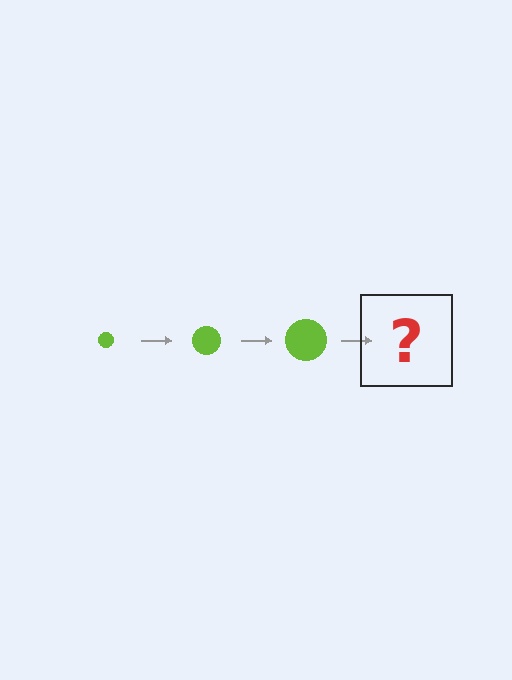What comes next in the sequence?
The next element should be a lime circle, larger than the previous one.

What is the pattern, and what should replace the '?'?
The pattern is that the circle gets progressively larger each step. The '?' should be a lime circle, larger than the previous one.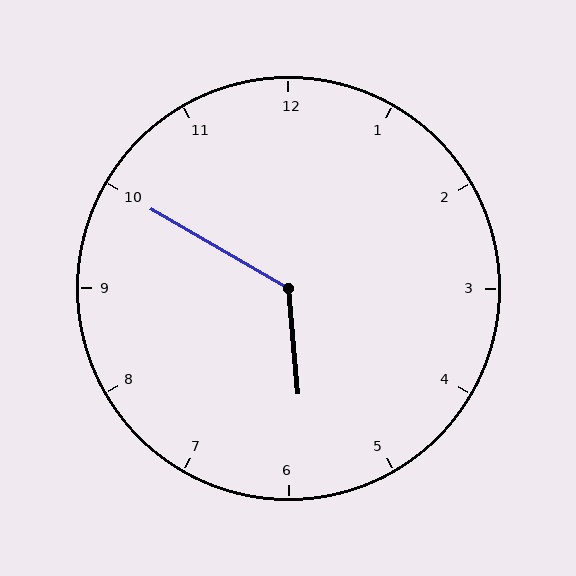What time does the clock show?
5:50.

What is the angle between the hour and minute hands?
Approximately 125 degrees.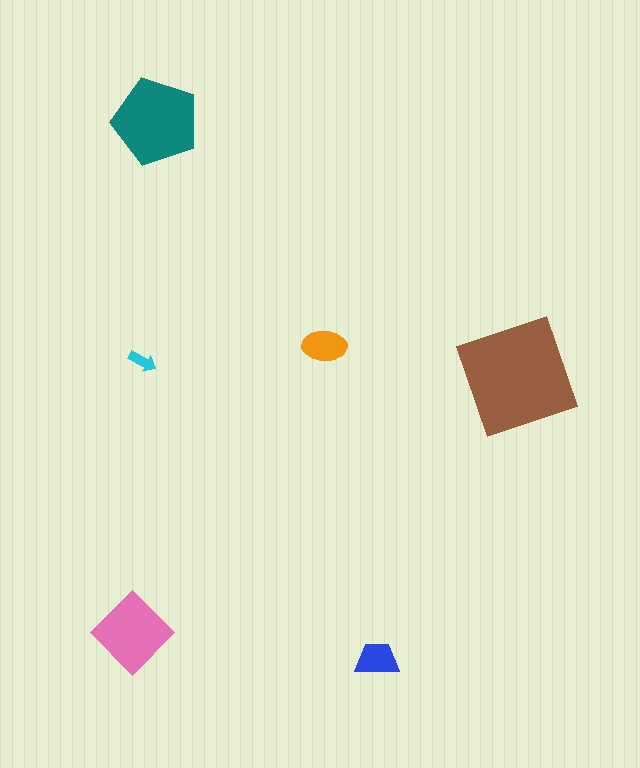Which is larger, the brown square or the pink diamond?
The brown square.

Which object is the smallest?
The cyan arrow.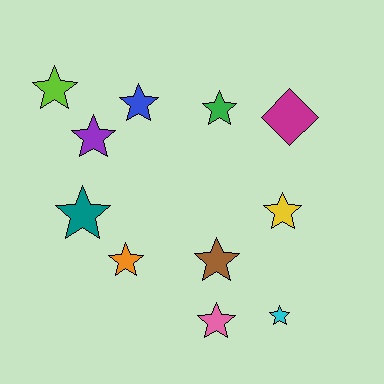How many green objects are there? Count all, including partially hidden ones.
There is 1 green object.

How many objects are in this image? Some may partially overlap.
There are 11 objects.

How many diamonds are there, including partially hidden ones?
There is 1 diamond.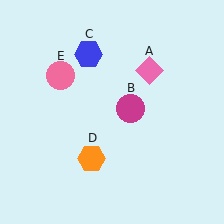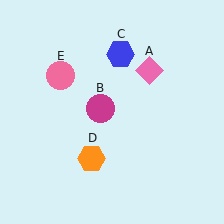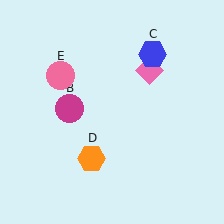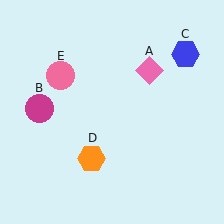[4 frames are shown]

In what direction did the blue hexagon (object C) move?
The blue hexagon (object C) moved right.